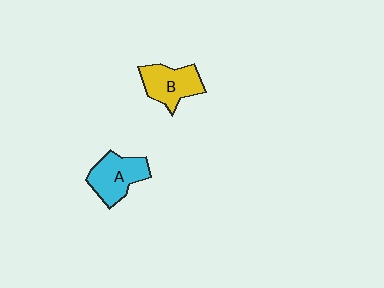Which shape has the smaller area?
Shape B (yellow).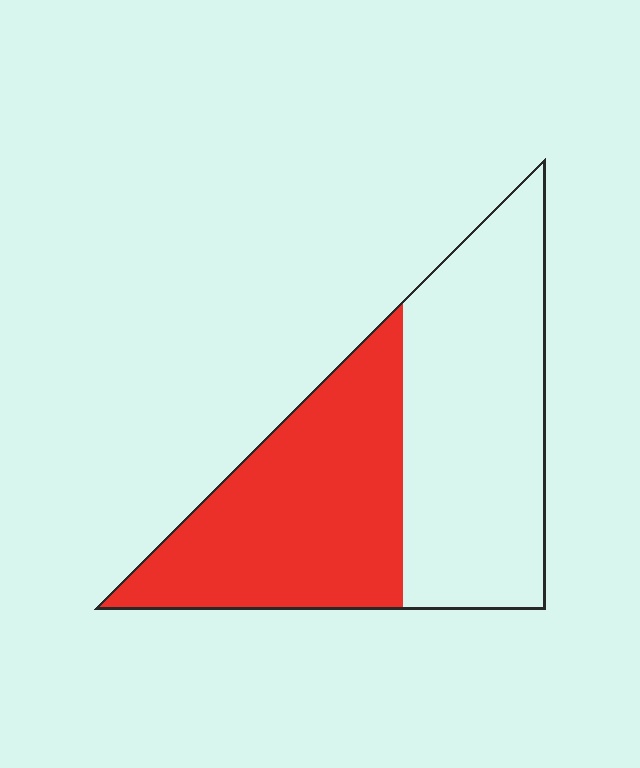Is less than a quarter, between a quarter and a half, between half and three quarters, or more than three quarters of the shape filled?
Between a quarter and a half.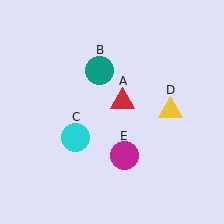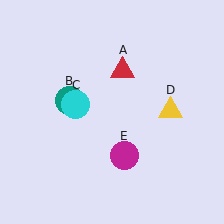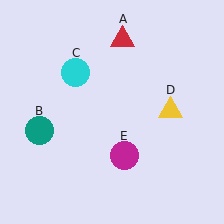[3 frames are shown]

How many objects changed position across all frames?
3 objects changed position: red triangle (object A), teal circle (object B), cyan circle (object C).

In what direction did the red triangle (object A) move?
The red triangle (object A) moved up.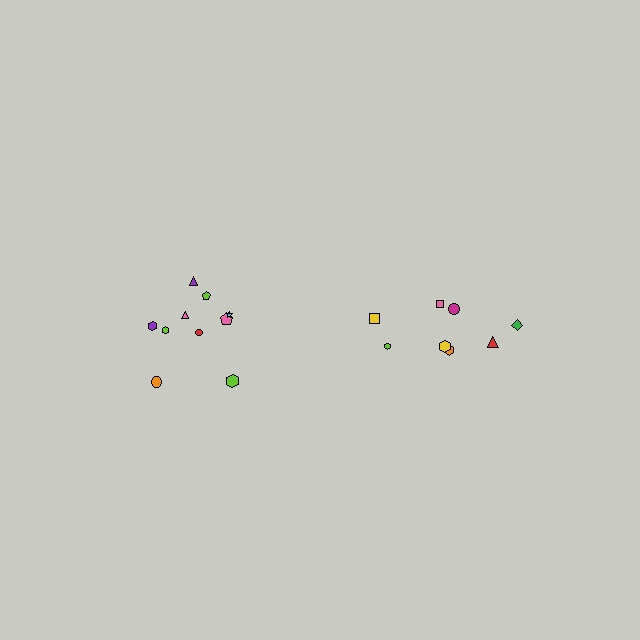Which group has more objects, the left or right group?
The left group.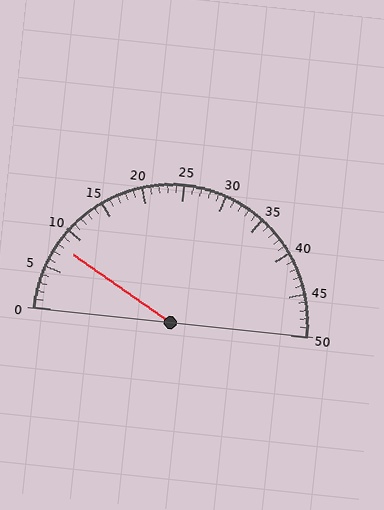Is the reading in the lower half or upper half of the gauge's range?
The reading is in the lower half of the range (0 to 50).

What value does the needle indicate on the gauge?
The needle indicates approximately 8.